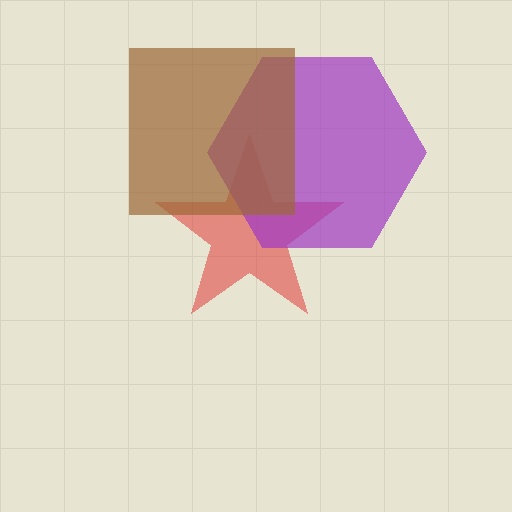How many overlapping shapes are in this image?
There are 3 overlapping shapes in the image.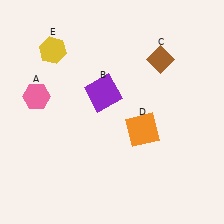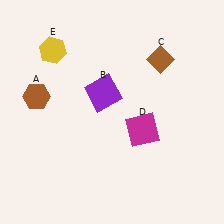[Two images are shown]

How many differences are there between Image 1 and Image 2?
There are 2 differences between the two images.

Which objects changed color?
A changed from pink to brown. D changed from orange to magenta.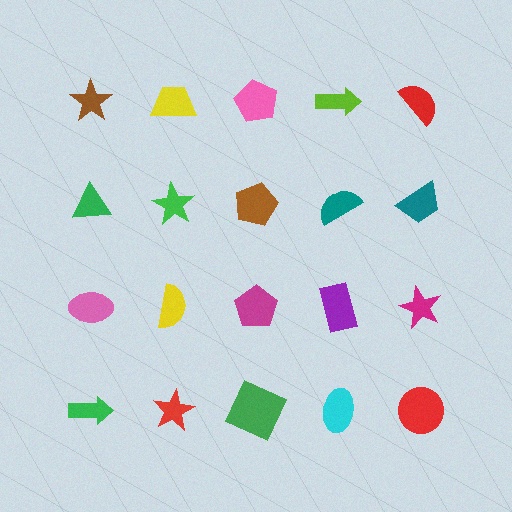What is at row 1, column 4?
A lime arrow.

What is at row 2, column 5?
A teal trapezoid.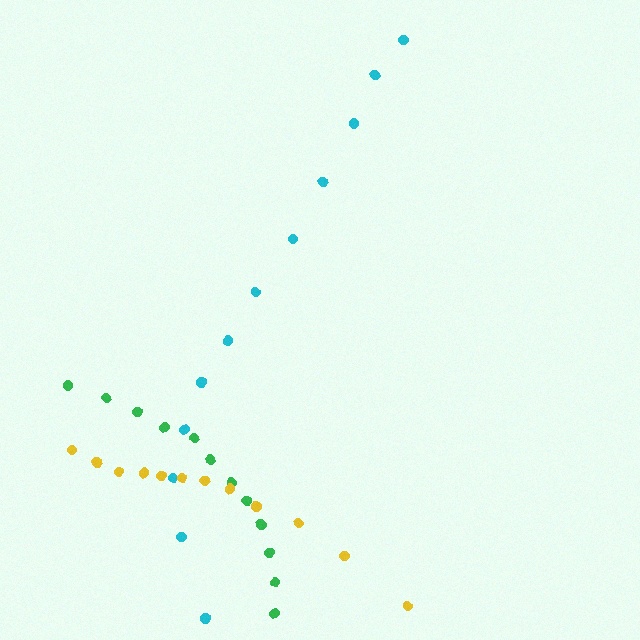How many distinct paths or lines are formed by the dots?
There are 3 distinct paths.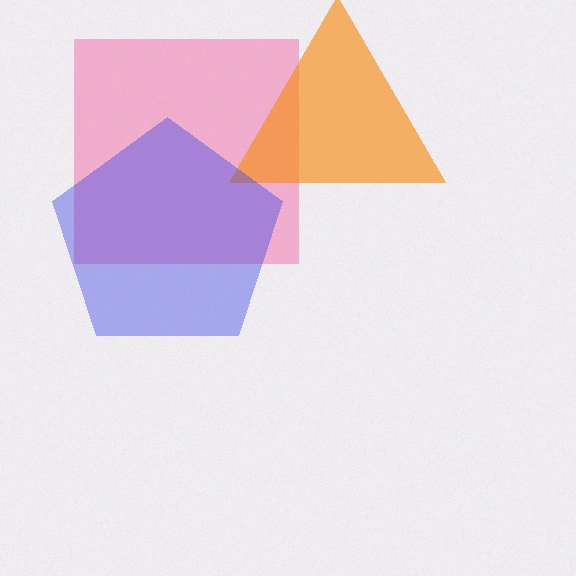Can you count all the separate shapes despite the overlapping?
Yes, there are 3 separate shapes.